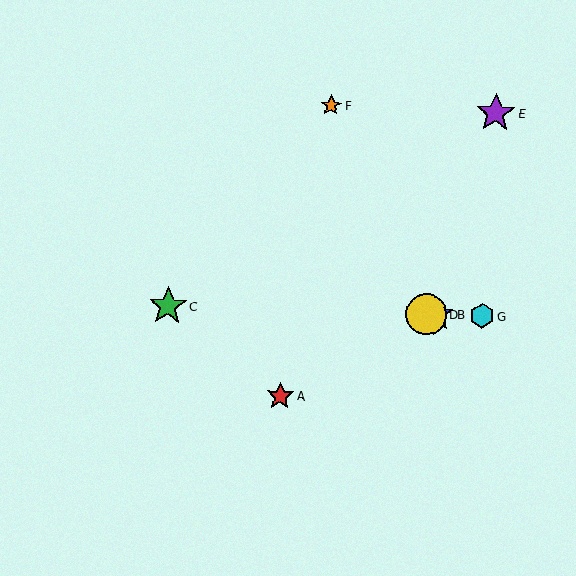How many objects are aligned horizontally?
4 objects (B, C, D, G) are aligned horizontally.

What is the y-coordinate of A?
Object A is at y≈396.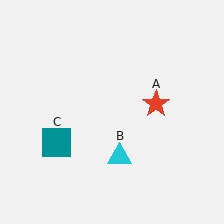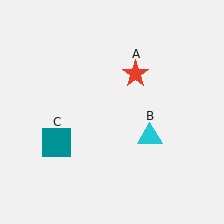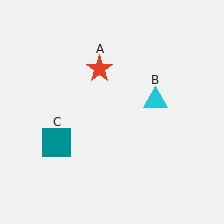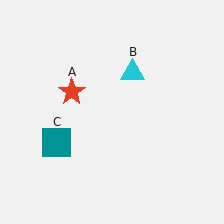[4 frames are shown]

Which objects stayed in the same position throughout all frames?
Teal square (object C) remained stationary.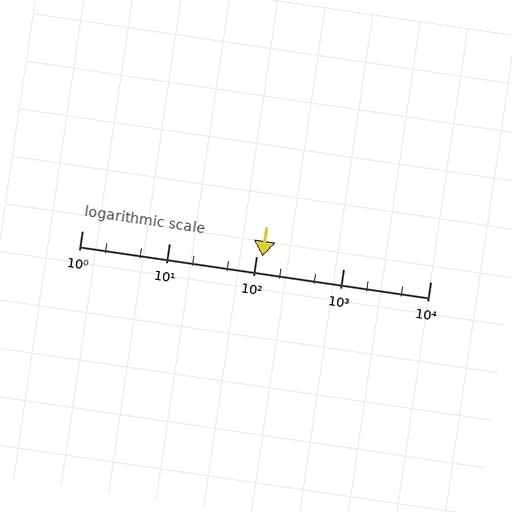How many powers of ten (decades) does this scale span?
The scale spans 4 decades, from 1 to 10000.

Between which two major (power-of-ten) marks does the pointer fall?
The pointer is between 100 and 1000.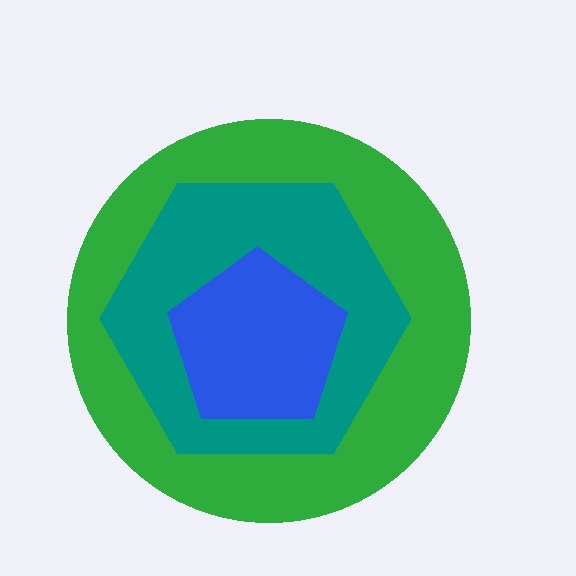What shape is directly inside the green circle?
The teal hexagon.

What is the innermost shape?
The blue pentagon.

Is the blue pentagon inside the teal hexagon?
Yes.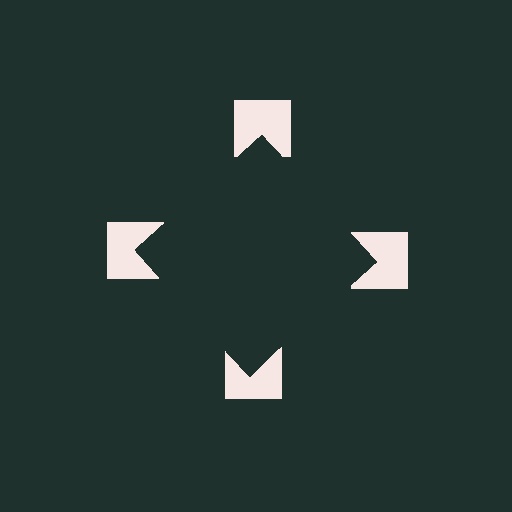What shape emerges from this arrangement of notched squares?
An illusory square — its edges are inferred from the aligned wedge cuts in the notched squares, not physically drawn.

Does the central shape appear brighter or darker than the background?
It typically appears slightly darker than the background, even though no actual brightness change is drawn.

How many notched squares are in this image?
There are 4 — one at each vertex of the illusory square.